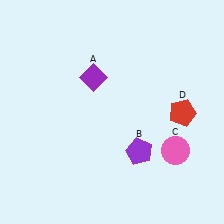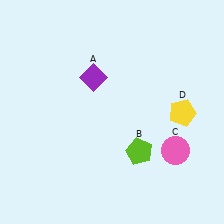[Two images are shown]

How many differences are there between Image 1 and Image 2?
There are 2 differences between the two images.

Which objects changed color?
B changed from purple to lime. D changed from red to yellow.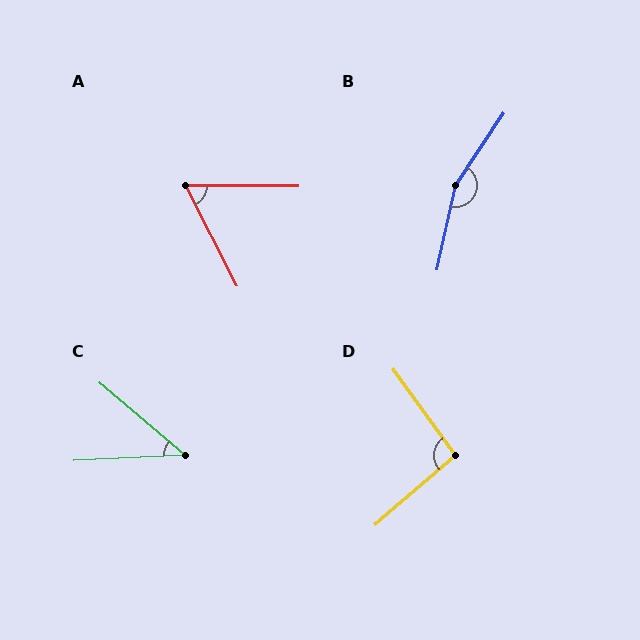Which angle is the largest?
B, at approximately 159 degrees.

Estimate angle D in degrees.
Approximately 95 degrees.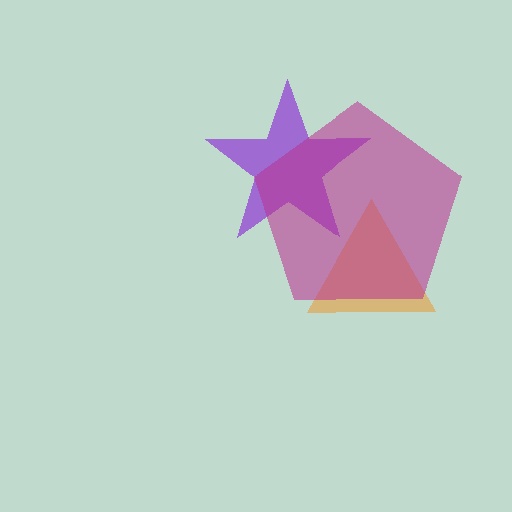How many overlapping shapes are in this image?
There are 3 overlapping shapes in the image.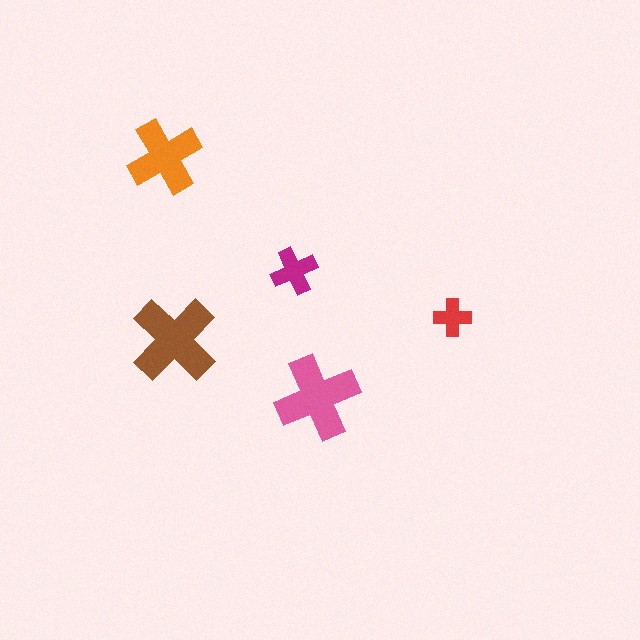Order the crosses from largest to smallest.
the brown one, the pink one, the orange one, the magenta one, the red one.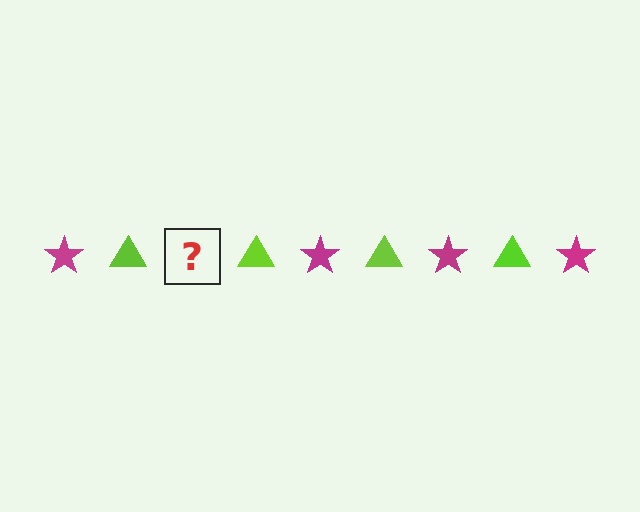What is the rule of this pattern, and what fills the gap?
The rule is that the pattern alternates between magenta star and lime triangle. The gap should be filled with a magenta star.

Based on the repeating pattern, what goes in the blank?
The blank should be a magenta star.